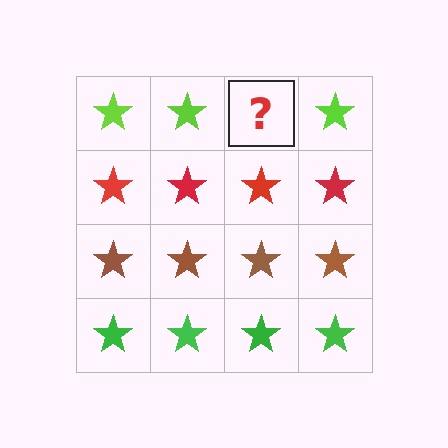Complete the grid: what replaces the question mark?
The question mark should be replaced with a lime star.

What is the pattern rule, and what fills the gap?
The rule is that each row has a consistent color. The gap should be filled with a lime star.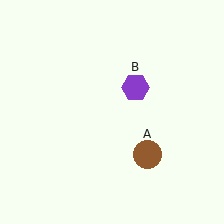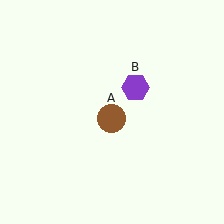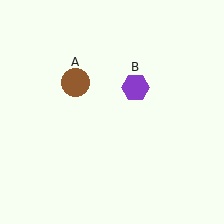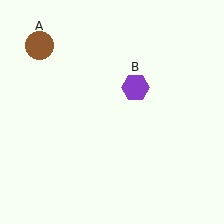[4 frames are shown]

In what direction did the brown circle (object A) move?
The brown circle (object A) moved up and to the left.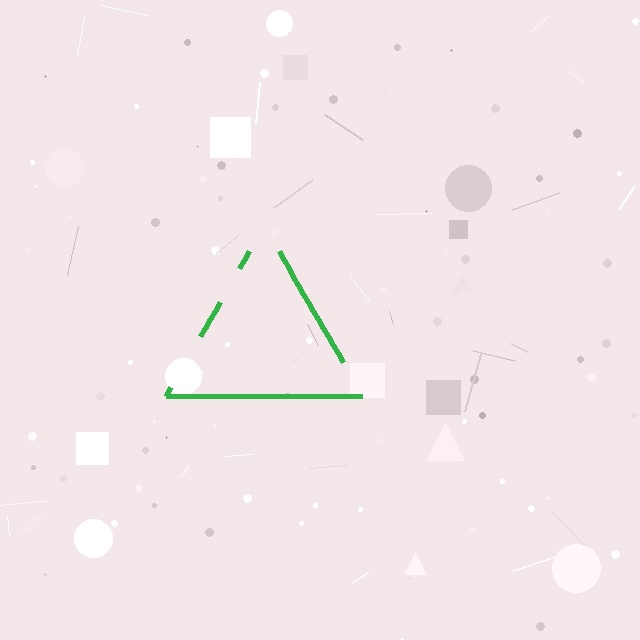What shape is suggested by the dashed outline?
The dashed outline suggests a triangle.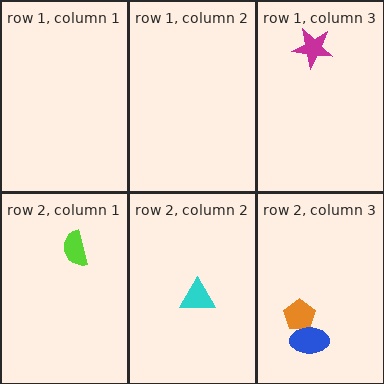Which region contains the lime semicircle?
The row 2, column 1 region.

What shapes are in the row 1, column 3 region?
The magenta star.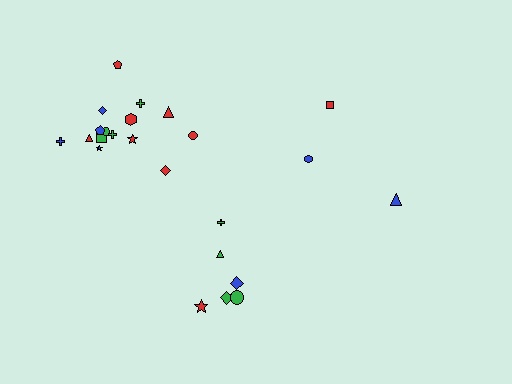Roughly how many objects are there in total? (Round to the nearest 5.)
Roughly 25 objects in total.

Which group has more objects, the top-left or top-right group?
The top-left group.